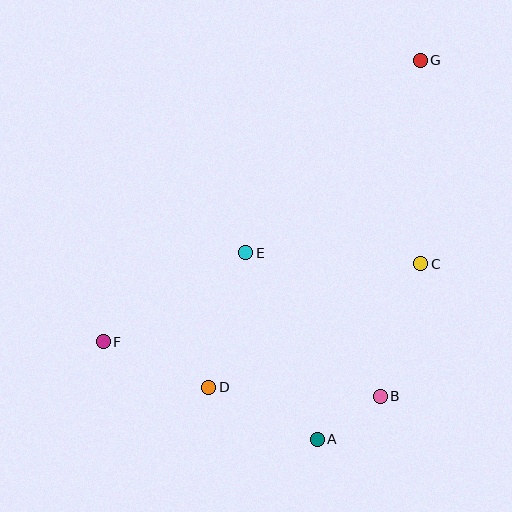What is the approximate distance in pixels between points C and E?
The distance between C and E is approximately 175 pixels.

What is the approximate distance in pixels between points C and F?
The distance between C and F is approximately 327 pixels.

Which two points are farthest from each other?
Points F and G are farthest from each other.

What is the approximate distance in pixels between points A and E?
The distance between A and E is approximately 200 pixels.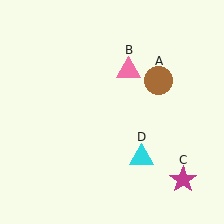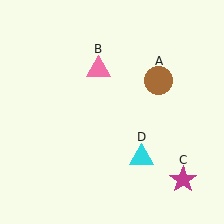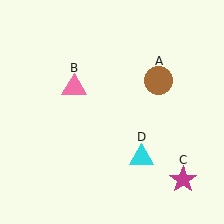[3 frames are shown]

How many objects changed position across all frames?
1 object changed position: pink triangle (object B).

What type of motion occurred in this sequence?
The pink triangle (object B) rotated counterclockwise around the center of the scene.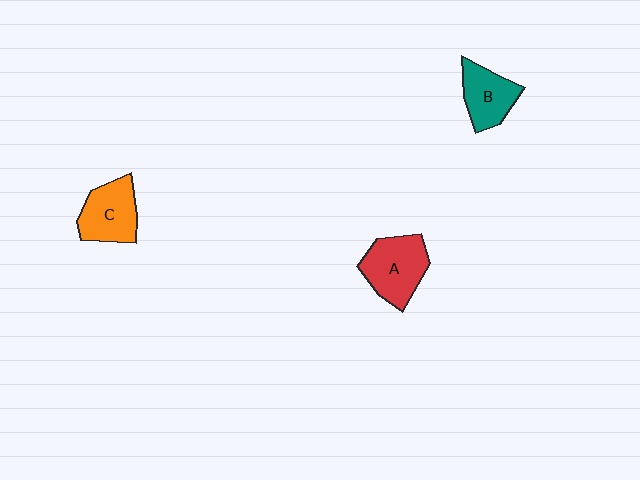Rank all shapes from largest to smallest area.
From largest to smallest: A (red), C (orange), B (teal).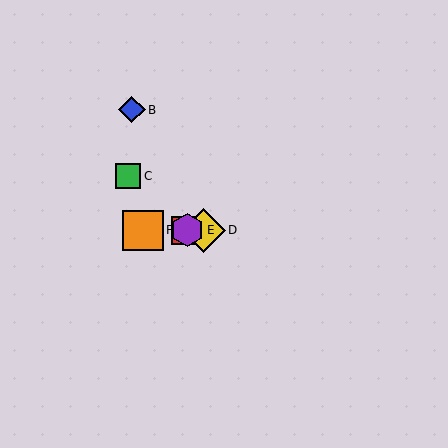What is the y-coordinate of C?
Object C is at y≈176.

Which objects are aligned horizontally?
Objects A, D, E, F are aligned horizontally.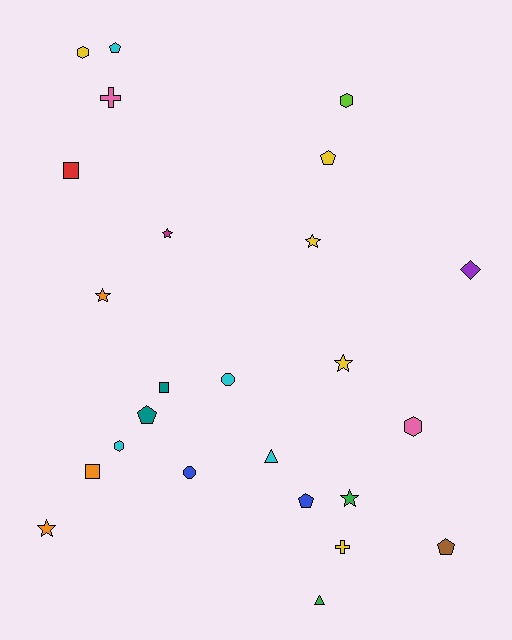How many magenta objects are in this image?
There is 1 magenta object.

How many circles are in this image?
There are 2 circles.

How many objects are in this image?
There are 25 objects.